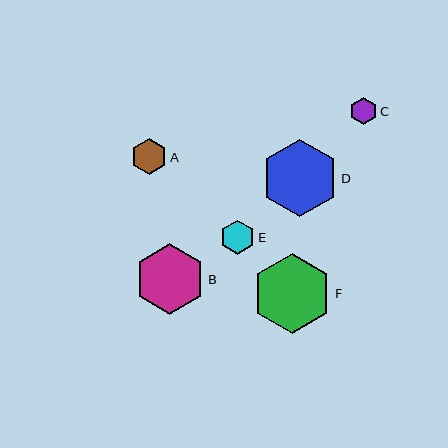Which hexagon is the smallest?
Hexagon C is the smallest with a size of approximately 27 pixels.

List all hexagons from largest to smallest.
From largest to smallest: F, D, B, A, E, C.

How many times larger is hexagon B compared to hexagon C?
Hexagon B is approximately 2.6 times the size of hexagon C.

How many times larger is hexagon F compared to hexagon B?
Hexagon F is approximately 1.1 times the size of hexagon B.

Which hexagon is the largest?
Hexagon F is the largest with a size of approximately 80 pixels.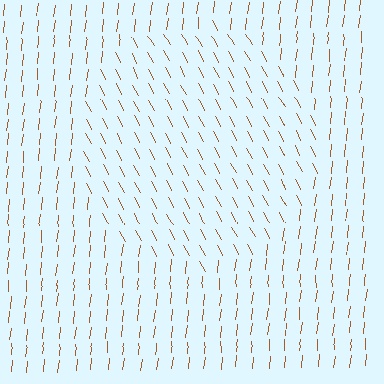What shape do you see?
I see a circle.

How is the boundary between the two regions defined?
The boundary is defined purely by a change in line orientation (approximately 34 degrees difference). All lines are the same color and thickness.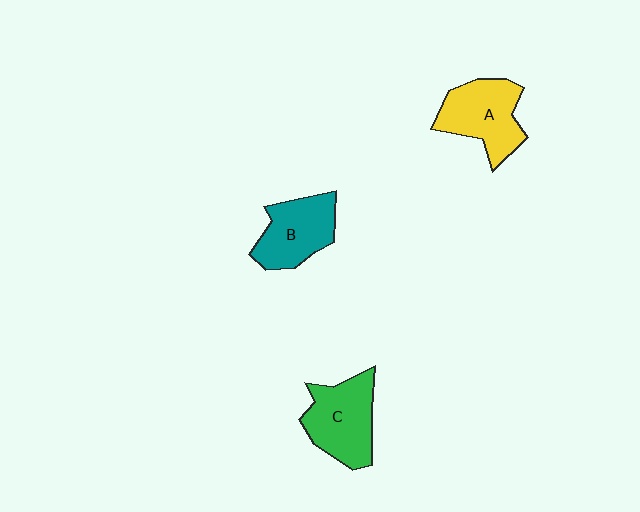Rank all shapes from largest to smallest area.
From largest to smallest: C (green), A (yellow), B (teal).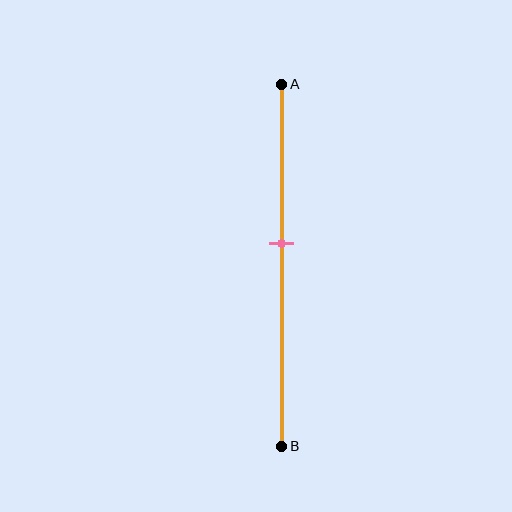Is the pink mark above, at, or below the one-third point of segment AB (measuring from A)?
The pink mark is below the one-third point of segment AB.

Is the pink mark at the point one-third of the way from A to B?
No, the mark is at about 45% from A, not at the 33% one-third point.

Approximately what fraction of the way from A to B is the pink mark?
The pink mark is approximately 45% of the way from A to B.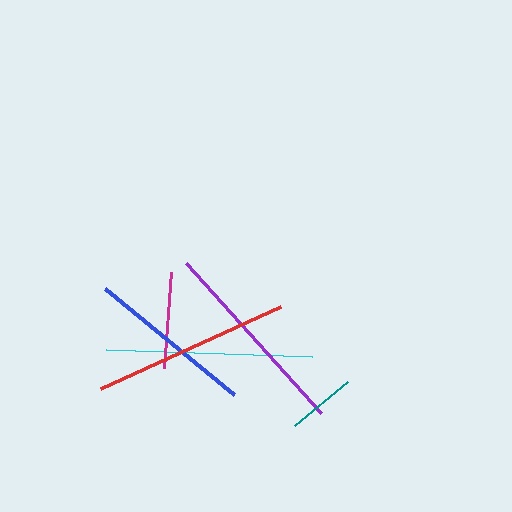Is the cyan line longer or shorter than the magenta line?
The cyan line is longer than the magenta line.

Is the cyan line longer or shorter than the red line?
The cyan line is longer than the red line.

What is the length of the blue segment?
The blue segment is approximately 167 pixels long.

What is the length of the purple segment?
The purple segment is approximately 202 pixels long.